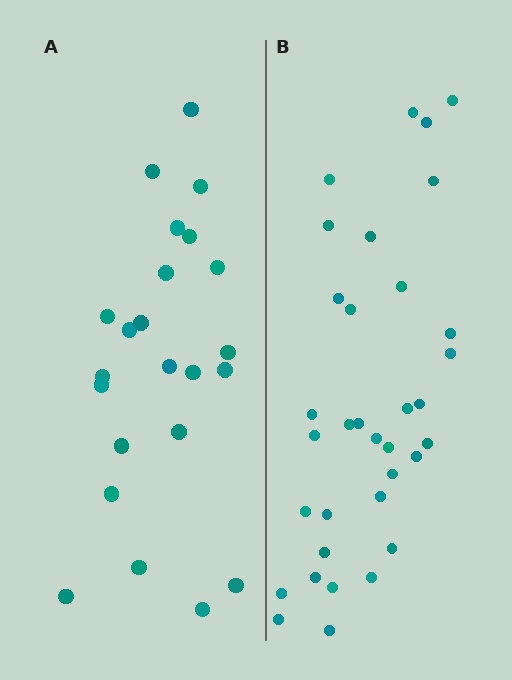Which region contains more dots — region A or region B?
Region B (the right region) has more dots.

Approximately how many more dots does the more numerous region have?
Region B has roughly 12 or so more dots than region A.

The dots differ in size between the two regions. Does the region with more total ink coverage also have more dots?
No. Region A has more total ink coverage because its dots are larger, but region B actually contains more individual dots. Total area can be misleading — the number of items is what matters here.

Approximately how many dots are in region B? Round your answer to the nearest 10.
About 30 dots. (The exact count is 34, which rounds to 30.)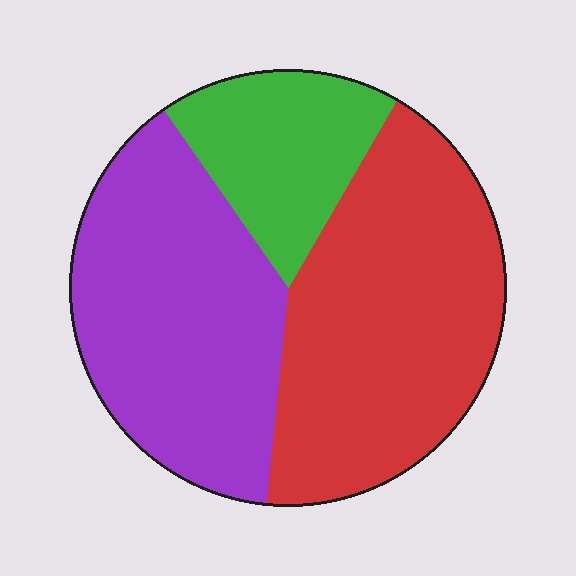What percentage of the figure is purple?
Purple covers about 40% of the figure.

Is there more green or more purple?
Purple.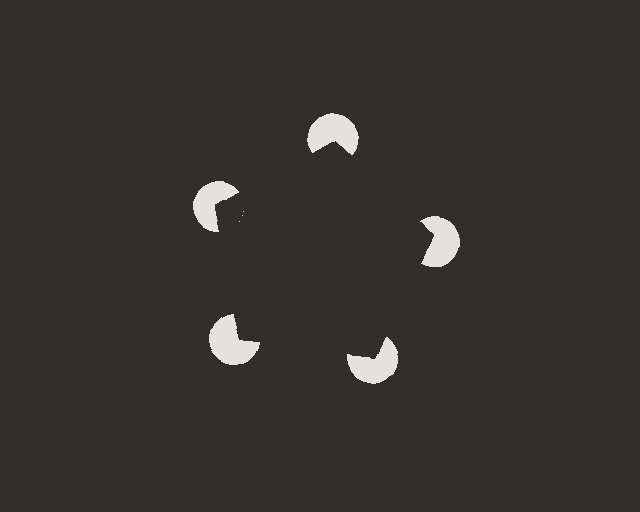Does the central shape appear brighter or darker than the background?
It typically appears slightly darker than the background, even though no actual brightness change is drawn.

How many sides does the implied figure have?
5 sides.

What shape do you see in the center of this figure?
An illusory pentagon — its edges are inferred from the aligned wedge cuts in the pac-man discs, not physically drawn.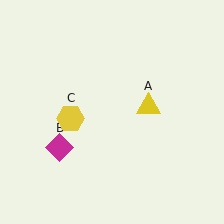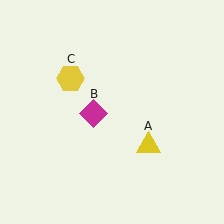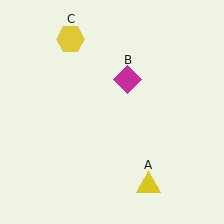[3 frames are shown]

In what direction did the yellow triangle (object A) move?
The yellow triangle (object A) moved down.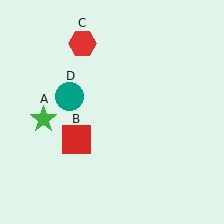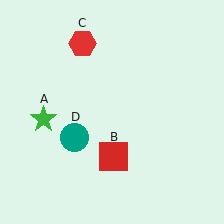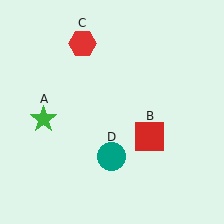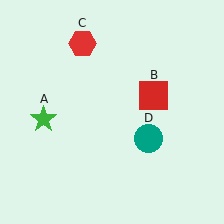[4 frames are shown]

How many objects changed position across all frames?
2 objects changed position: red square (object B), teal circle (object D).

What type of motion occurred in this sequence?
The red square (object B), teal circle (object D) rotated counterclockwise around the center of the scene.